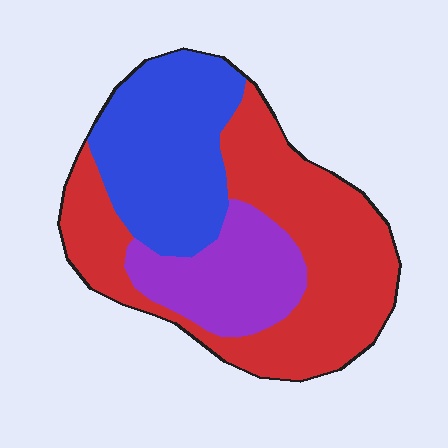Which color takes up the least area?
Purple, at roughly 20%.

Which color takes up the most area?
Red, at roughly 50%.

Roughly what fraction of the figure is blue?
Blue covers 31% of the figure.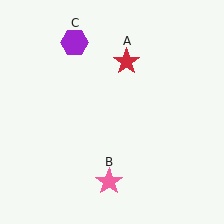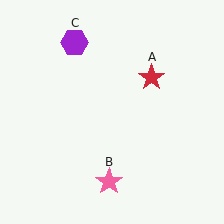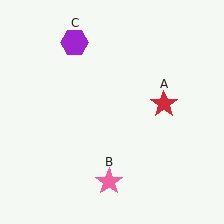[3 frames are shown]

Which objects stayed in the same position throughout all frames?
Pink star (object B) and purple hexagon (object C) remained stationary.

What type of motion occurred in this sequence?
The red star (object A) rotated clockwise around the center of the scene.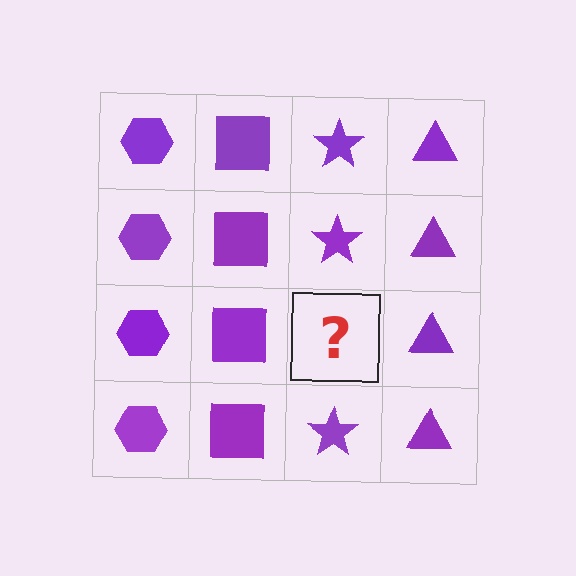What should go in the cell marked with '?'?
The missing cell should contain a purple star.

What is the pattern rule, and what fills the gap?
The rule is that each column has a consistent shape. The gap should be filled with a purple star.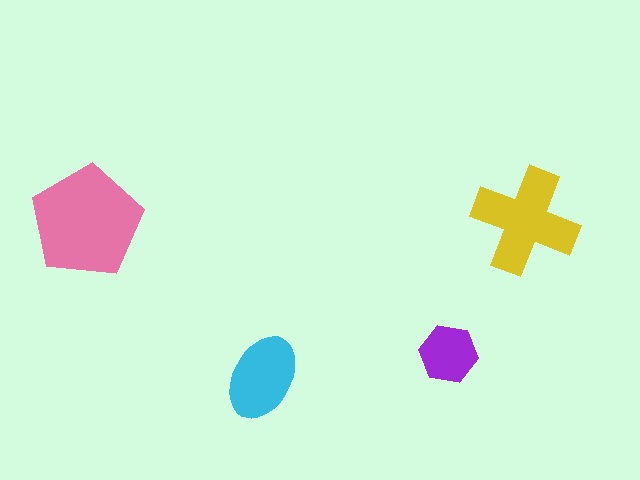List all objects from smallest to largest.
The purple hexagon, the cyan ellipse, the yellow cross, the pink pentagon.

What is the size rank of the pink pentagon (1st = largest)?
1st.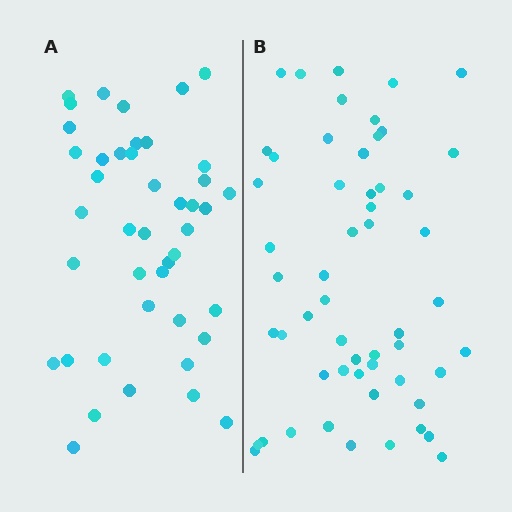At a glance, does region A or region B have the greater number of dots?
Region B (the right region) has more dots.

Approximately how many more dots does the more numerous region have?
Region B has roughly 12 or so more dots than region A.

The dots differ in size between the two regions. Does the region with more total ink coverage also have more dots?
No. Region A has more total ink coverage because its dots are larger, but region B actually contains more individual dots. Total area can be misleading — the number of items is what matters here.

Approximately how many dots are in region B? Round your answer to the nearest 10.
About 60 dots. (The exact count is 55, which rounds to 60.)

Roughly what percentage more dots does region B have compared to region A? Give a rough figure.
About 30% more.